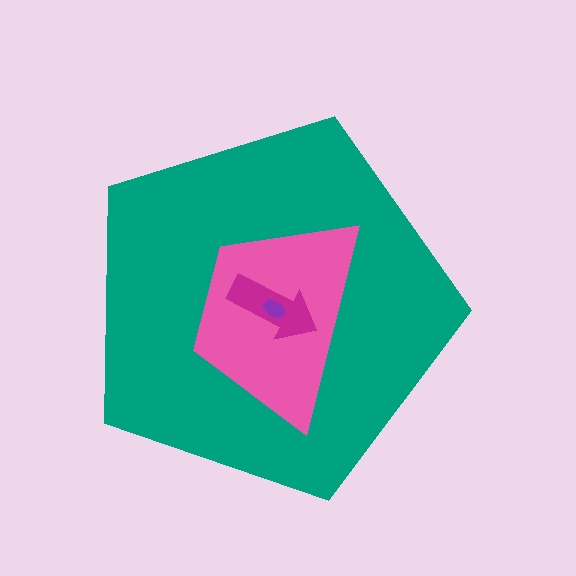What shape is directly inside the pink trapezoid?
The magenta arrow.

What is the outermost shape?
The teal pentagon.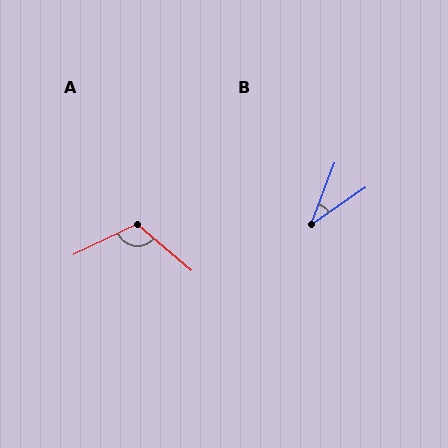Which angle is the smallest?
B, at approximately 35 degrees.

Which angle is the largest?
A, at approximately 114 degrees.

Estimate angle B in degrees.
Approximately 35 degrees.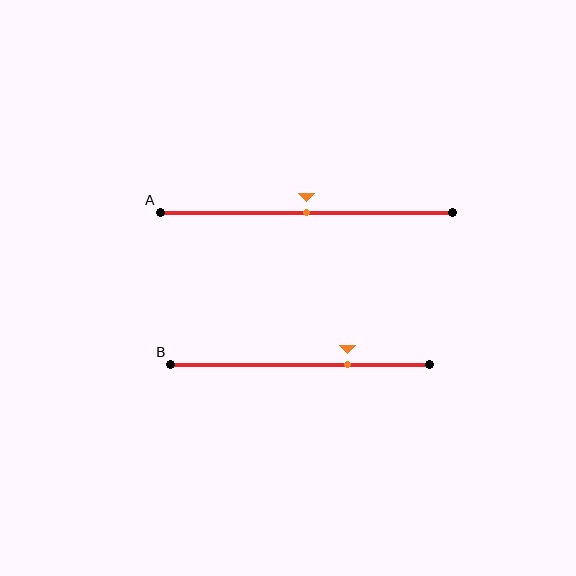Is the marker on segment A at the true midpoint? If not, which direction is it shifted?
Yes, the marker on segment A is at the true midpoint.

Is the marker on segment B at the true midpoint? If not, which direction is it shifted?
No, the marker on segment B is shifted to the right by about 18% of the segment length.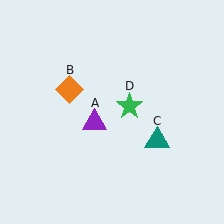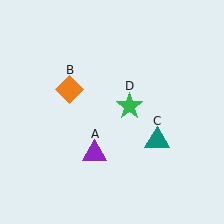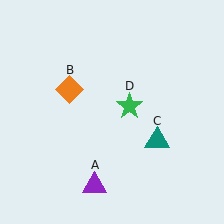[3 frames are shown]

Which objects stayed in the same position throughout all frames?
Orange diamond (object B) and teal triangle (object C) and green star (object D) remained stationary.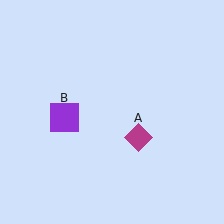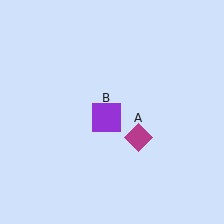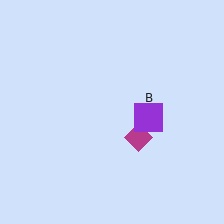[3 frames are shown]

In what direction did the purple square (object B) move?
The purple square (object B) moved right.